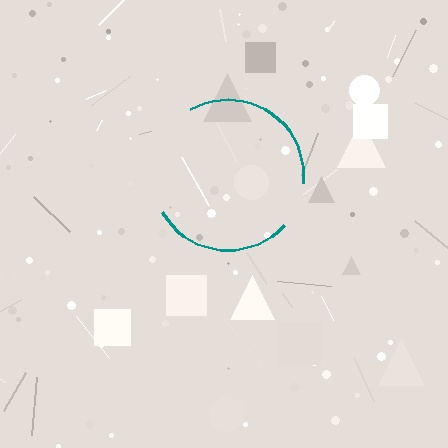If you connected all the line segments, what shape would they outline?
They would outline a circle.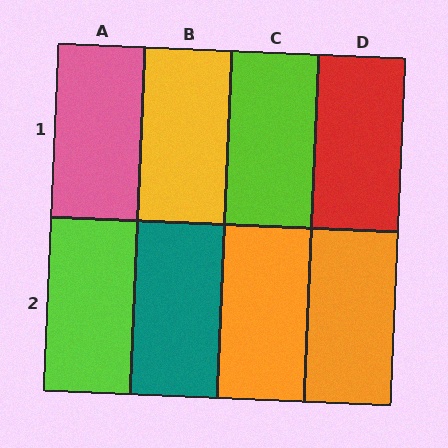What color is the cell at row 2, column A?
Lime.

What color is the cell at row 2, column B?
Teal.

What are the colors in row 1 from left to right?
Pink, yellow, lime, red.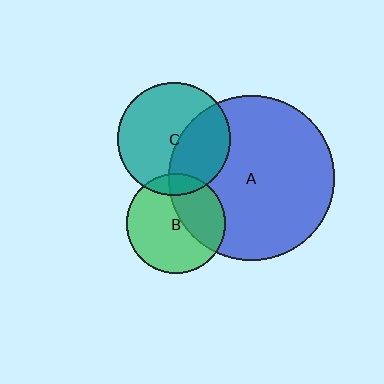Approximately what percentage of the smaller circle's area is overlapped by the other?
Approximately 35%.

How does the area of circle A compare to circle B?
Approximately 2.8 times.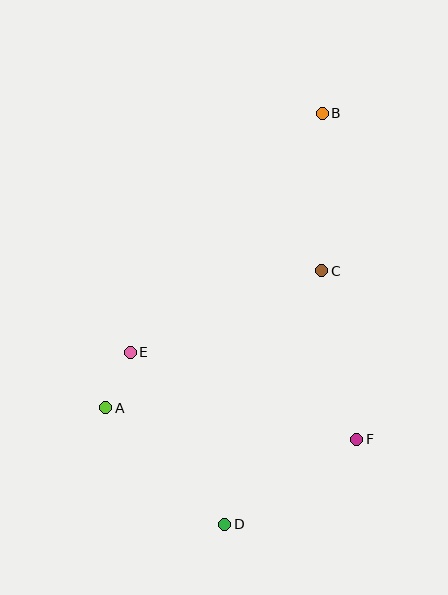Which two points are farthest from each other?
Points B and D are farthest from each other.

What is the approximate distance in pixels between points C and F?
The distance between C and F is approximately 172 pixels.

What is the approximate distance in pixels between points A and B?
The distance between A and B is approximately 365 pixels.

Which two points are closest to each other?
Points A and E are closest to each other.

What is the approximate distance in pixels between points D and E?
The distance between D and E is approximately 197 pixels.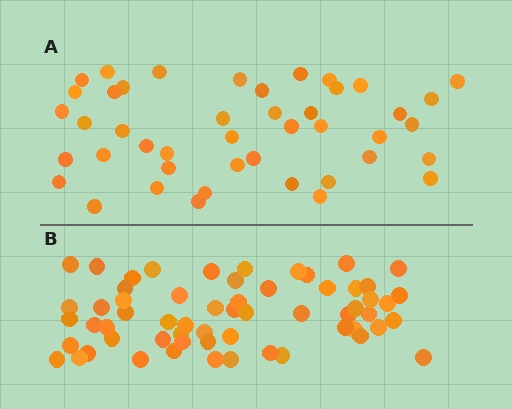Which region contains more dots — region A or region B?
Region B (the bottom region) has more dots.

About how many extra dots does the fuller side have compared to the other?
Region B has approximately 15 more dots than region A.